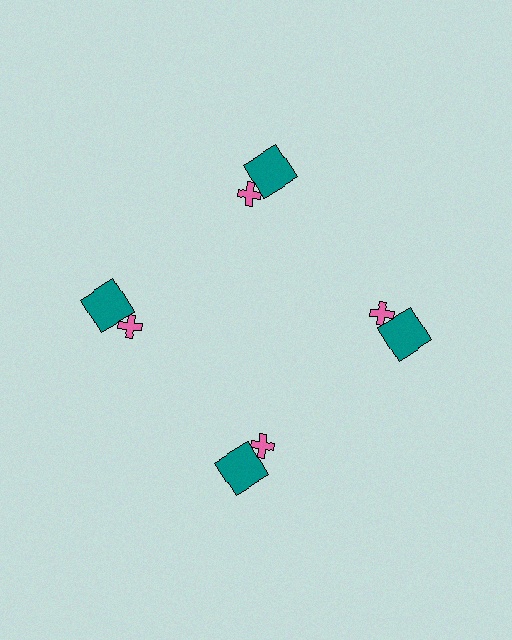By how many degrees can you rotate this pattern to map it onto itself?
The pattern maps onto itself every 90 degrees of rotation.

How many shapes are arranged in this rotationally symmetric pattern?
There are 8 shapes, arranged in 4 groups of 2.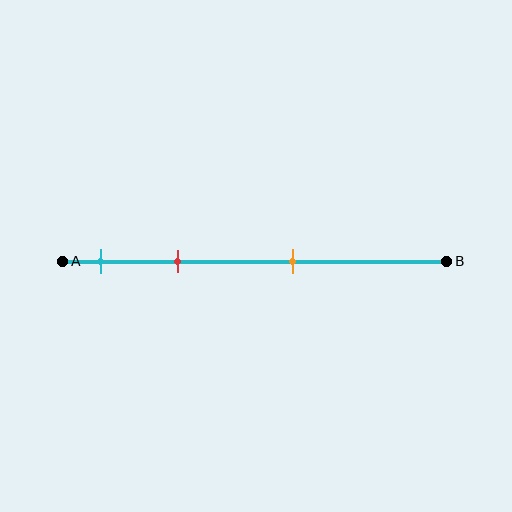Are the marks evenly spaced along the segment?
No, the marks are not evenly spaced.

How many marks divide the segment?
There are 3 marks dividing the segment.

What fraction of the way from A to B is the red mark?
The red mark is approximately 30% (0.3) of the way from A to B.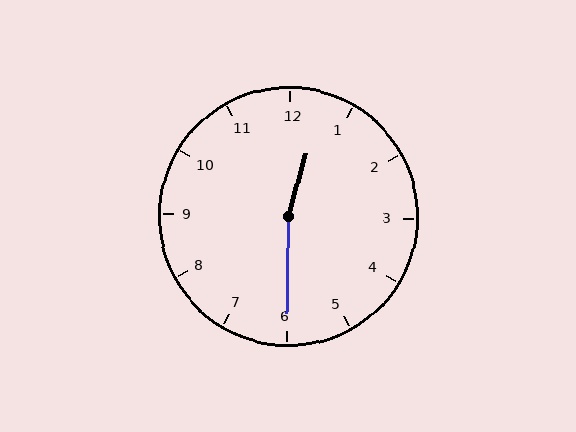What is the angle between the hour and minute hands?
Approximately 165 degrees.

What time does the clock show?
12:30.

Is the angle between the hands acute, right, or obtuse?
It is obtuse.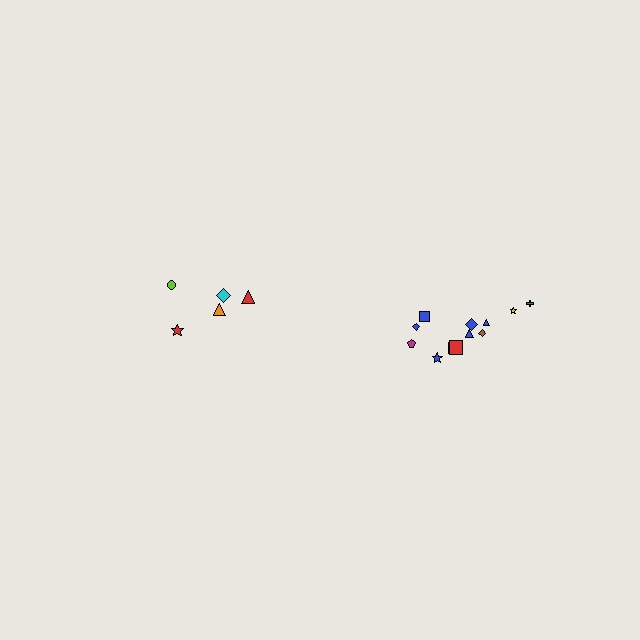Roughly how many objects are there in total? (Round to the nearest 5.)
Roughly 15 objects in total.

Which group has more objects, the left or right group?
The right group.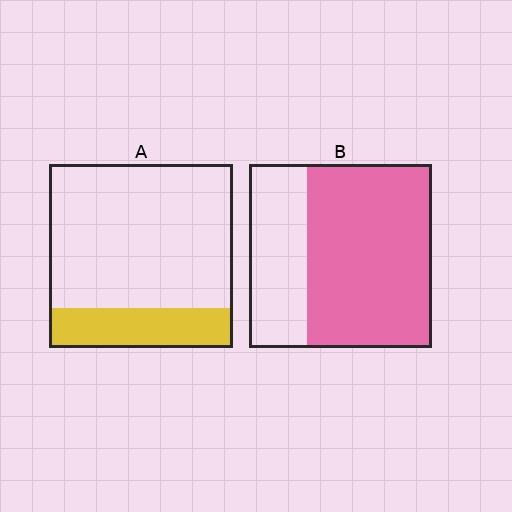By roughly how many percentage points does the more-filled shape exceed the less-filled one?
By roughly 45 percentage points (B over A).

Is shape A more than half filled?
No.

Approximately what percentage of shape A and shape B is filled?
A is approximately 20% and B is approximately 70%.